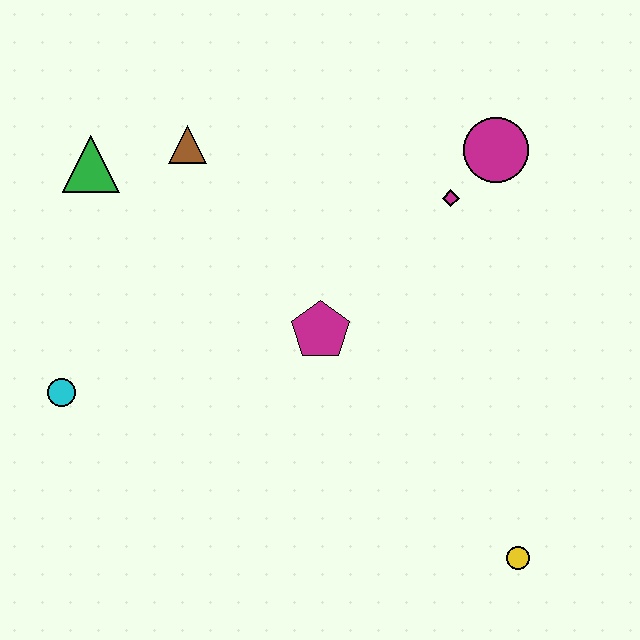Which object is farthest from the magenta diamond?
The cyan circle is farthest from the magenta diamond.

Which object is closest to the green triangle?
The brown triangle is closest to the green triangle.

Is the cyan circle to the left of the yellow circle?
Yes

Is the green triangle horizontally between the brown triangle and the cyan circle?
Yes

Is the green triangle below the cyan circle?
No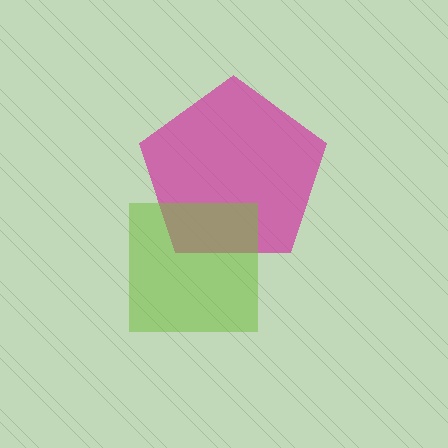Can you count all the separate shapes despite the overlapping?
Yes, there are 2 separate shapes.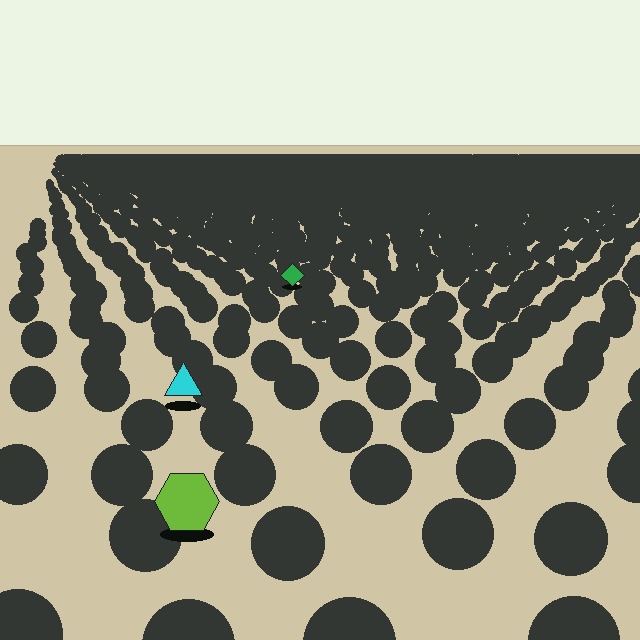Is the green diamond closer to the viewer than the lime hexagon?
No. The lime hexagon is closer — you can tell from the texture gradient: the ground texture is coarser near it.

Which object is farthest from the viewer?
The green diamond is farthest from the viewer. It appears smaller and the ground texture around it is denser.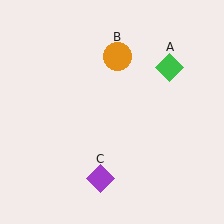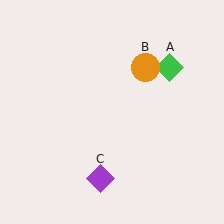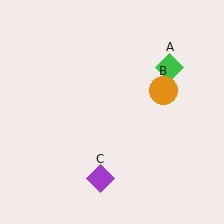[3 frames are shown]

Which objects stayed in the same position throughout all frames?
Green diamond (object A) and purple diamond (object C) remained stationary.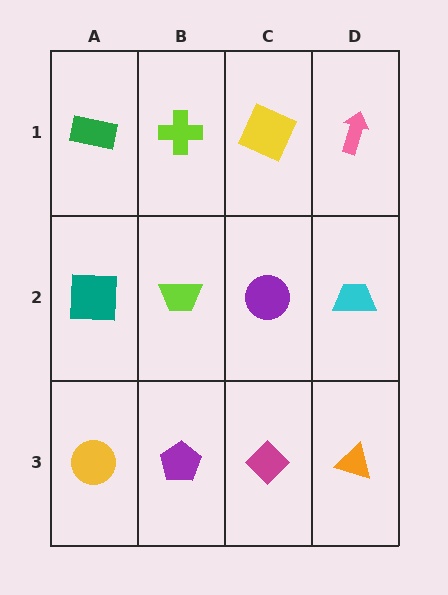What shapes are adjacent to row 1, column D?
A cyan trapezoid (row 2, column D), a yellow square (row 1, column C).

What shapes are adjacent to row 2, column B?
A lime cross (row 1, column B), a purple pentagon (row 3, column B), a teal square (row 2, column A), a purple circle (row 2, column C).